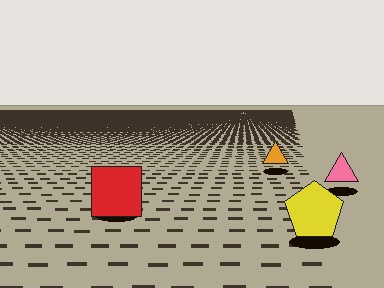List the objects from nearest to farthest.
From nearest to farthest: the yellow pentagon, the red square, the pink triangle, the orange triangle.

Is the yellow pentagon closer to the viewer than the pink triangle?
Yes. The yellow pentagon is closer — you can tell from the texture gradient: the ground texture is coarser near it.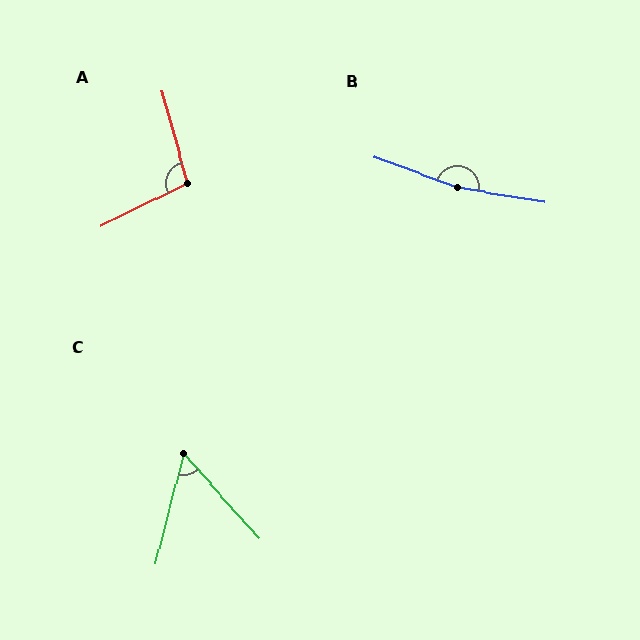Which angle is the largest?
B, at approximately 169 degrees.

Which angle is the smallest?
C, at approximately 56 degrees.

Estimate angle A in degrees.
Approximately 101 degrees.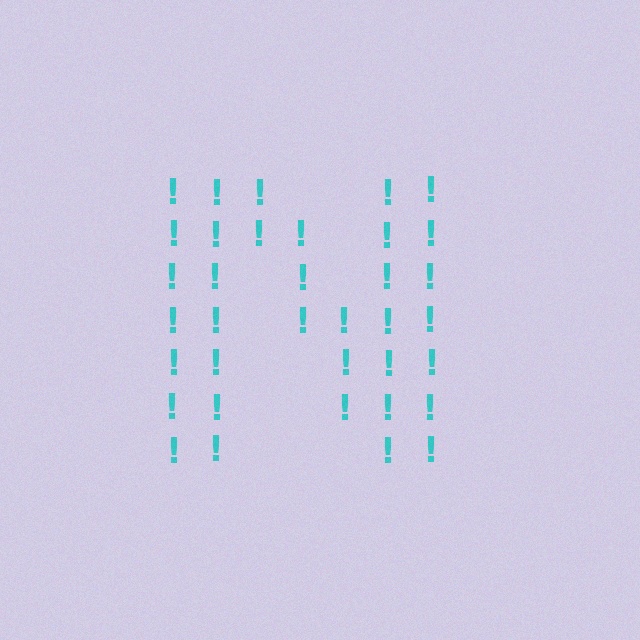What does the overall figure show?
The overall figure shows the letter N.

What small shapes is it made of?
It is made of small exclamation marks.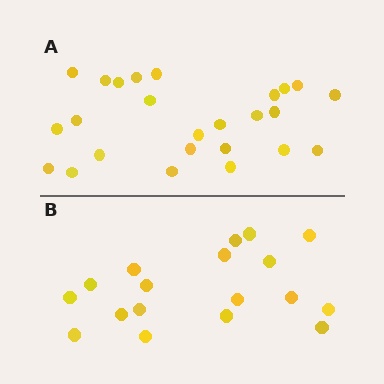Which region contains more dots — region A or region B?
Region A (the top region) has more dots.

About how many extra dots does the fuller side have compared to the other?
Region A has roughly 8 or so more dots than region B.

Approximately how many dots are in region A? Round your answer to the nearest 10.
About 20 dots. (The exact count is 25, which rounds to 20.)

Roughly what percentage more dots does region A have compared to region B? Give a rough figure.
About 40% more.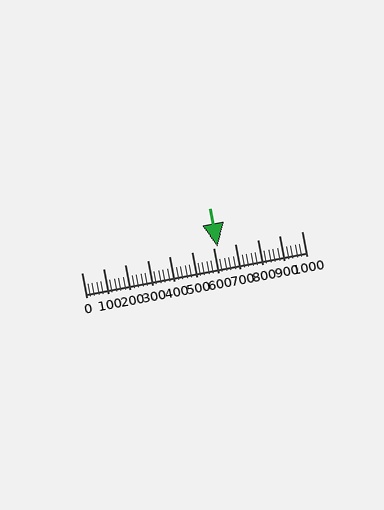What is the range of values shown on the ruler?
The ruler shows values from 0 to 1000.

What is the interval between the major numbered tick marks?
The major tick marks are spaced 100 units apart.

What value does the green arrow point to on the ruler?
The green arrow points to approximately 620.